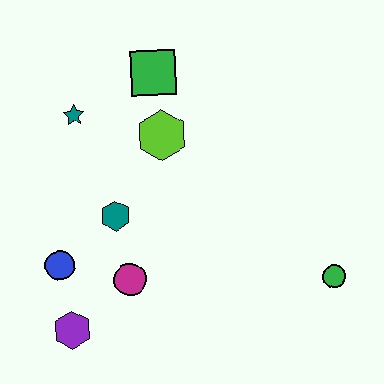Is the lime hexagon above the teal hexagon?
Yes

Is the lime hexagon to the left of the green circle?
Yes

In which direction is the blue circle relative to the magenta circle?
The blue circle is to the left of the magenta circle.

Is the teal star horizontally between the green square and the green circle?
No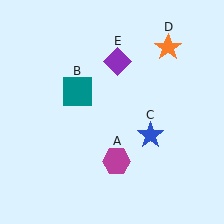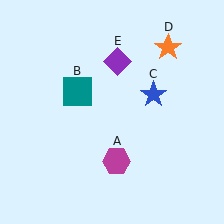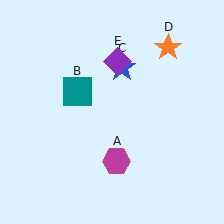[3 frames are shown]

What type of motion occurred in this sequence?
The blue star (object C) rotated counterclockwise around the center of the scene.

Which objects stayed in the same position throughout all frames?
Magenta hexagon (object A) and teal square (object B) and orange star (object D) and purple diamond (object E) remained stationary.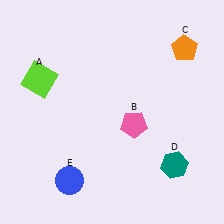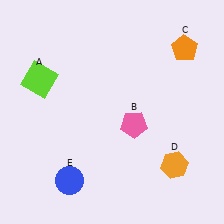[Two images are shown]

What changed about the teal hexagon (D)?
In Image 1, D is teal. In Image 2, it changed to orange.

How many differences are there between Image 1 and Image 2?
There is 1 difference between the two images.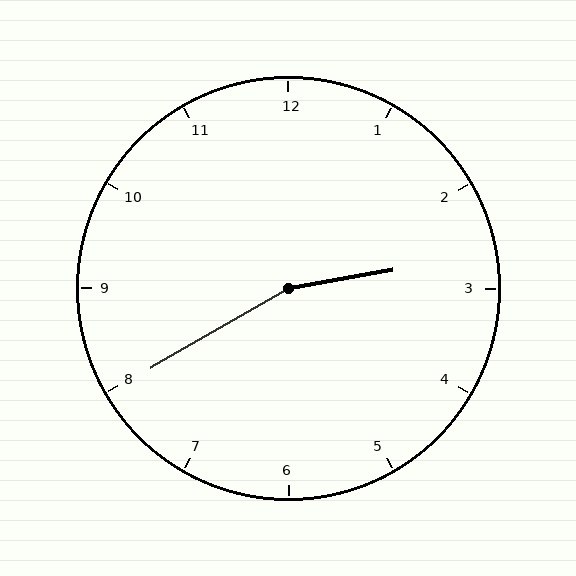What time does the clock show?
2:40.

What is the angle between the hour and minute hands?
Approximately 160 degrees.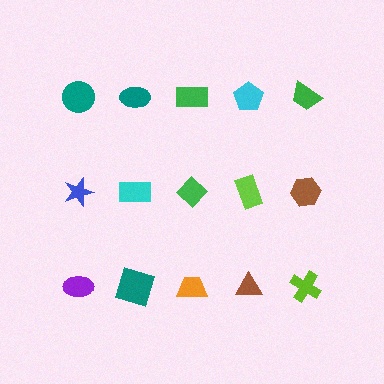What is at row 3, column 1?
A purple ellipse.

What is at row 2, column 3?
A green diamond.